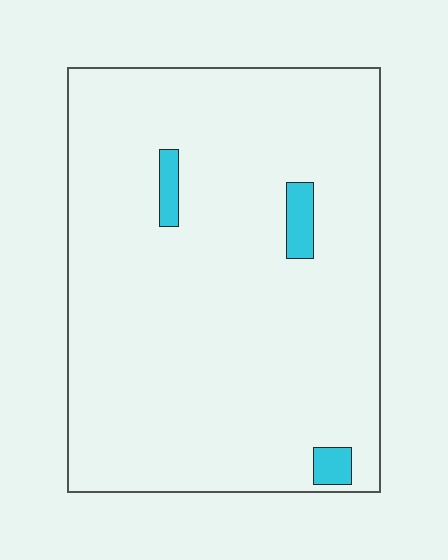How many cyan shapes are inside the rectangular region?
3.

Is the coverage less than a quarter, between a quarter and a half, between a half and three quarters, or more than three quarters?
Less than a quarter.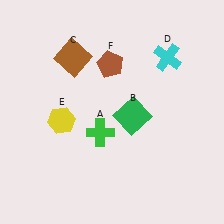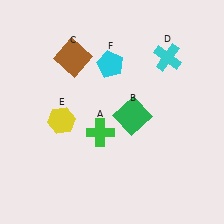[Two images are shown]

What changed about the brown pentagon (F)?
In Image 1, F is brown. In Image 2, it changed to cyan.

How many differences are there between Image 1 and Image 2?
There is 1 difference between the two images.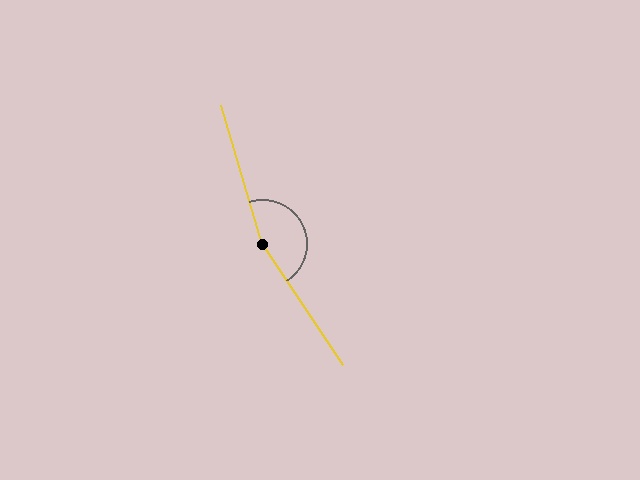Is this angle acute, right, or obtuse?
It is obtuse.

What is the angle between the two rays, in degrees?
Approximately 163 degrees.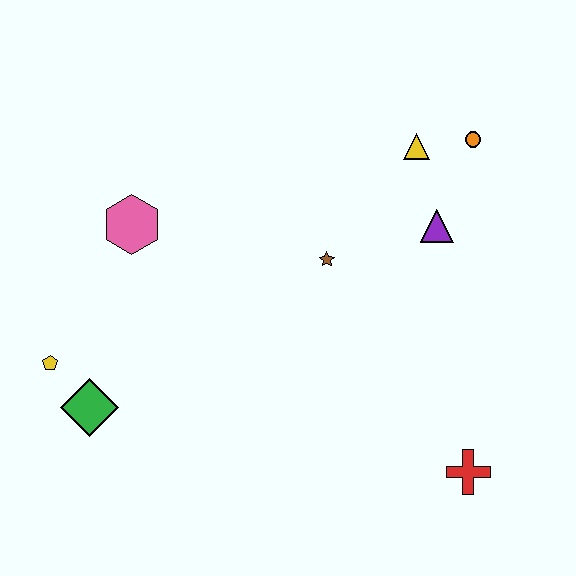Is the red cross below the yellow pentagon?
Yes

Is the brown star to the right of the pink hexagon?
Yes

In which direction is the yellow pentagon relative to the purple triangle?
The yellow pentagon is to the left of the purple triangle.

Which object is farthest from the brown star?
The yellow pentagon is farthest from the brown star.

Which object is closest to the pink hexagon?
The yellow pentagon is closest to the pink hexagon.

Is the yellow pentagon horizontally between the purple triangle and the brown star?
No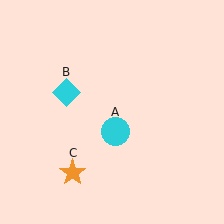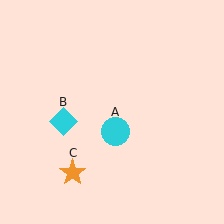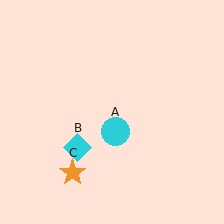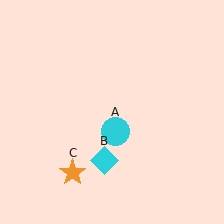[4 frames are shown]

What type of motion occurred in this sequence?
The cyan diamond (object B) rotated counterclockwise around the center of the scene.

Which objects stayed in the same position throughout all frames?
Cyan circle (object A) and orange star (object C) remained stationary.